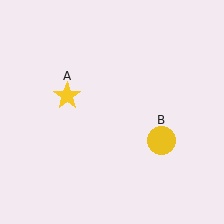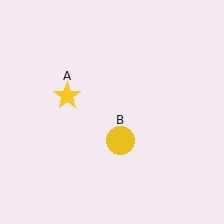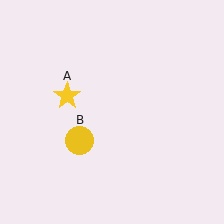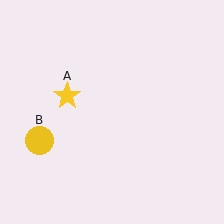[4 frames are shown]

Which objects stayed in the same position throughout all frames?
Yellow star (object A) remained stationary.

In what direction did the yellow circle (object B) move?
The yellow circle (object B) moved left.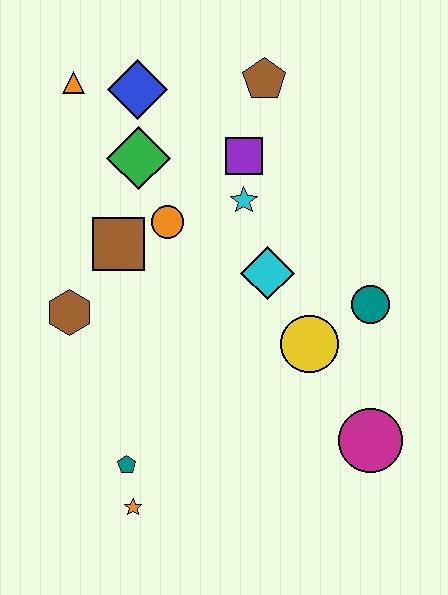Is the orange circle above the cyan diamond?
Yes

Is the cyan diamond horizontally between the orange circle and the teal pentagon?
No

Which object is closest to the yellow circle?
The teal circle is closest to the yellow circle.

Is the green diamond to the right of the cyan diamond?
No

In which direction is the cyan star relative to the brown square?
The cyan star is to the right of the brown square.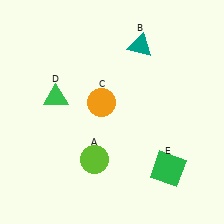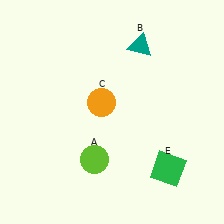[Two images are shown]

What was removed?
The green triangle (D) was removed in Image 2.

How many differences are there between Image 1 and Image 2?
There is 1 difference between the two images.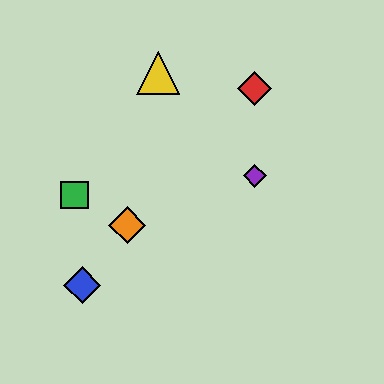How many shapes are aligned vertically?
2 shapes (the red diamond, the purple diamond) are aligned vertically.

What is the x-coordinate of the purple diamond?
The purple diamond is at x≈255.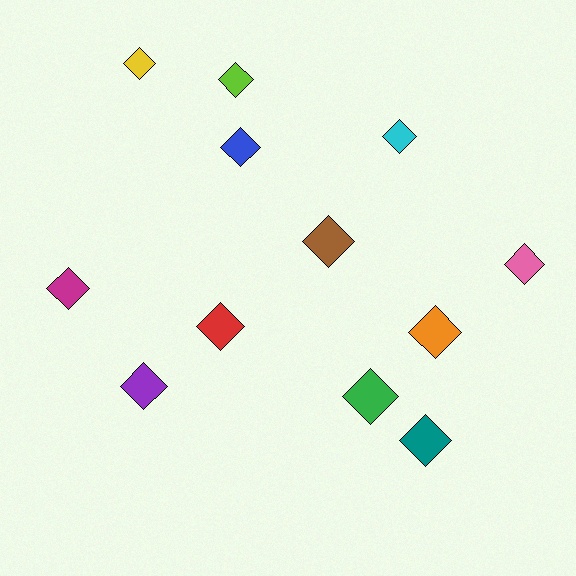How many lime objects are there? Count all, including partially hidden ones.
There is 1 lime object.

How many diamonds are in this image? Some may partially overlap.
There are 12 diamonds.